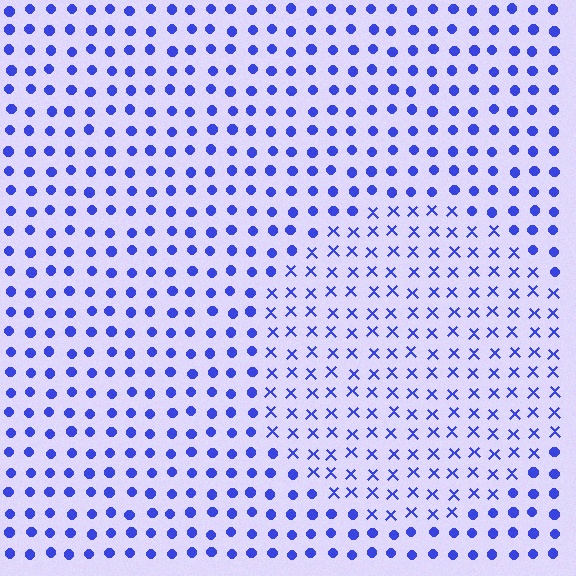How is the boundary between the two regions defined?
The boundary is defined by a change in element shape: X marks inside vs. circles outside. All elements share the same color and spacing.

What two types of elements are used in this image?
The image uses X marks inside the circle region and circles outside it.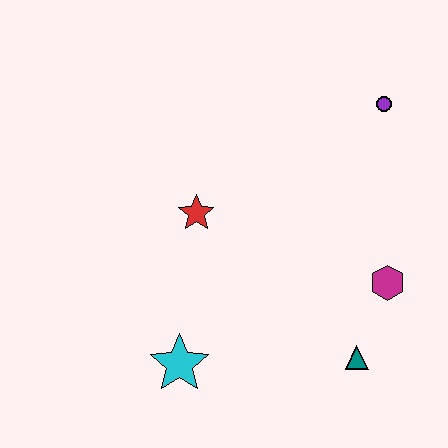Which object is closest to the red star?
The cyan star is closest to the red star.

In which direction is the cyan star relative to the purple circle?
The cyan star is below the purple circle.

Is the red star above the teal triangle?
Yes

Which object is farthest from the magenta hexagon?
The cyan star is farthest from the magenta hexagon.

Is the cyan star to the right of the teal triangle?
No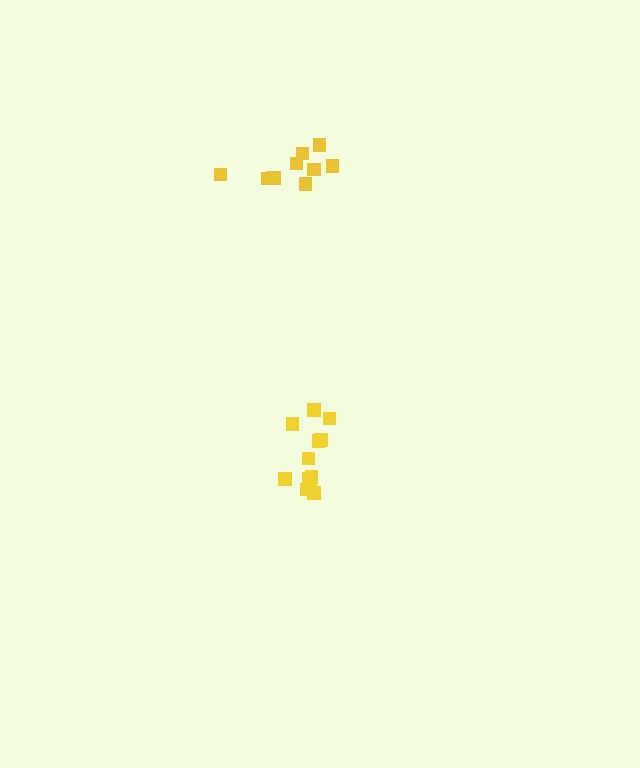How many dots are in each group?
Group 1: 13 dots, Group 2: 9 dots (22 total).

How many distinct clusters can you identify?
There are 2 distinct clusters.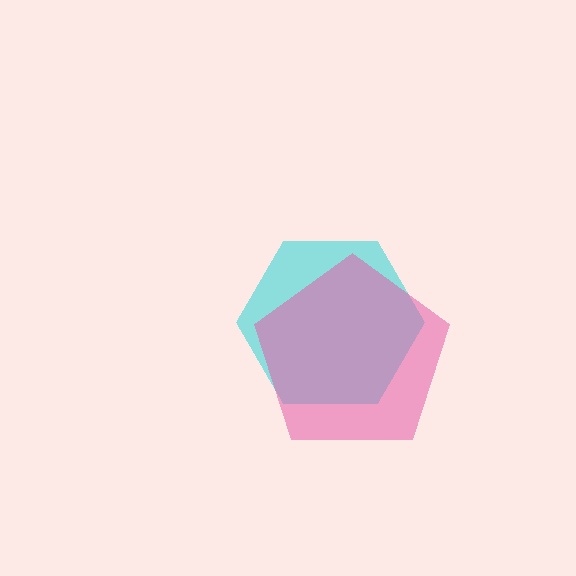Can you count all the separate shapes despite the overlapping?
Yes, there are 2 separate shapes.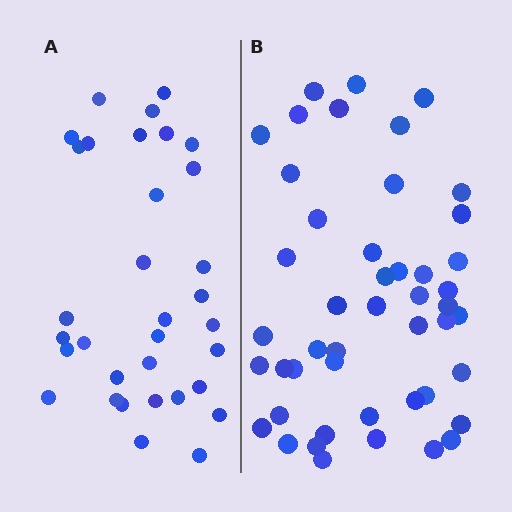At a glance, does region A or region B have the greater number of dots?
Region B (the right region) has more dots.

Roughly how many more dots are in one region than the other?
Region B has approximately 15 more dots than region A.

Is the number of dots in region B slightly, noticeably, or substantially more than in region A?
Region B has noticeably more, but not dramatically so. The ratio is roughly 1.4 to 1.